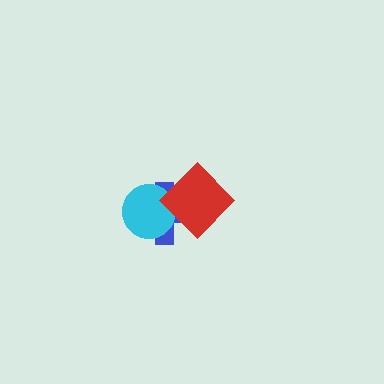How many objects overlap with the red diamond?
2 objects overlap with the red diamond.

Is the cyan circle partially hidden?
Yes, it is partially covered by another shape.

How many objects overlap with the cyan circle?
2 objects overlap with the cyan circle.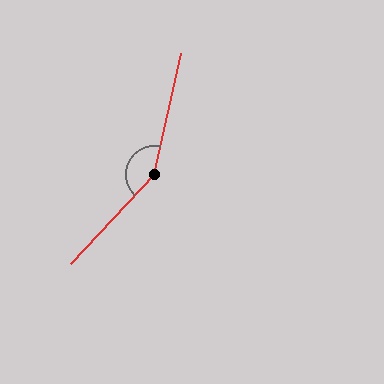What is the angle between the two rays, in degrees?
Approximately 150 degrees.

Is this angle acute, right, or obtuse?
It is obtuse.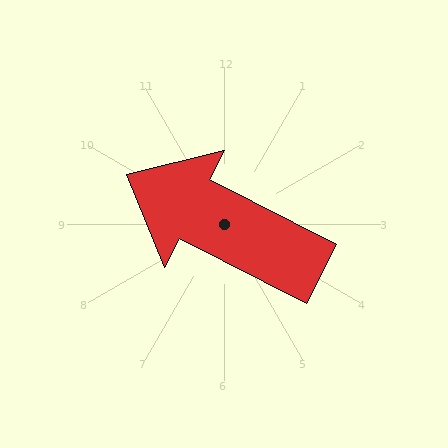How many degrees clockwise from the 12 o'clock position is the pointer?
Approximately 297 degrees.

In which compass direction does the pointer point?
Northwest.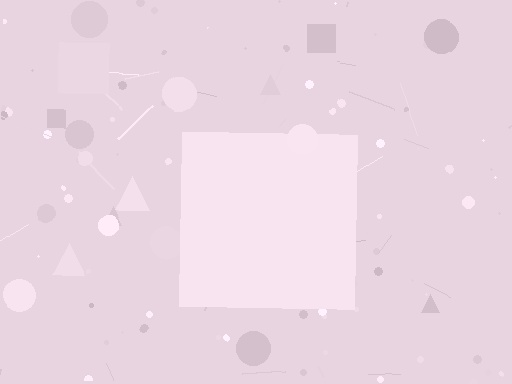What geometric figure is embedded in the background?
A square is embedded in the background.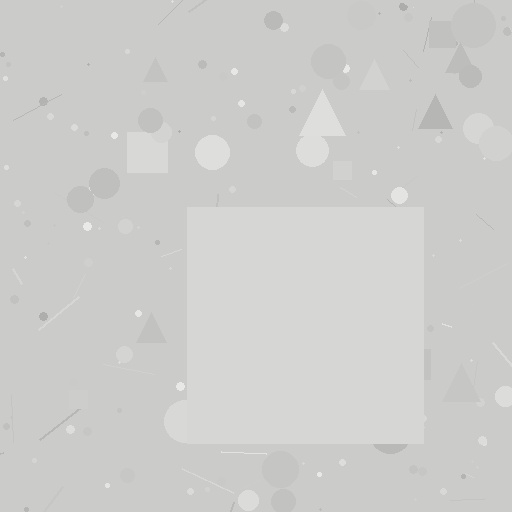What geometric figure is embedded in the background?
A square is embedded in the background.